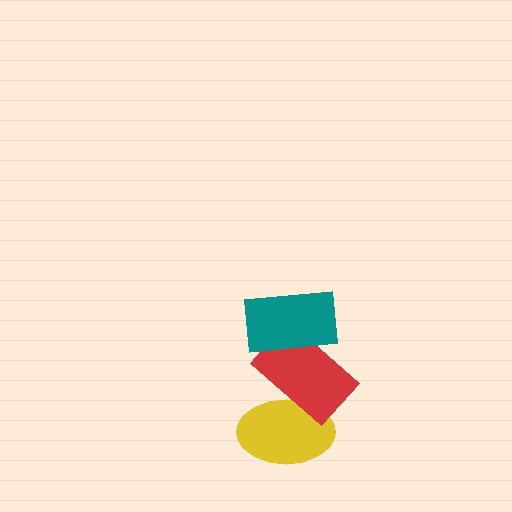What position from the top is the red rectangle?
The red rectangle is 2nd from the top.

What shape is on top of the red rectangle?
The teal rectangle is on top of the red rectangle.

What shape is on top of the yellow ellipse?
The red rectangle is on top of the yellow ellipse.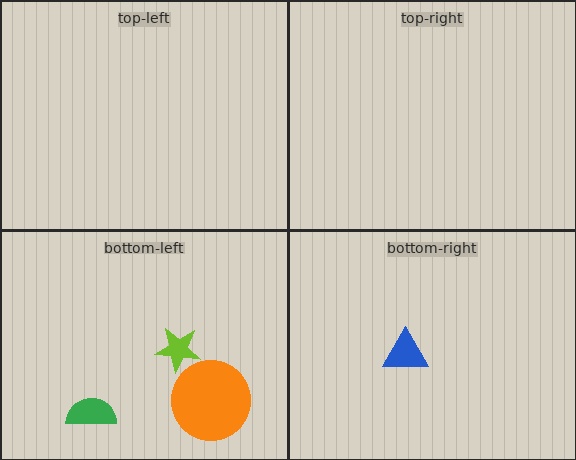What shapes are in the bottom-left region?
The orange circle, the green semicircle, the lime star.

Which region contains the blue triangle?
The bottom-right region.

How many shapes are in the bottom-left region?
3.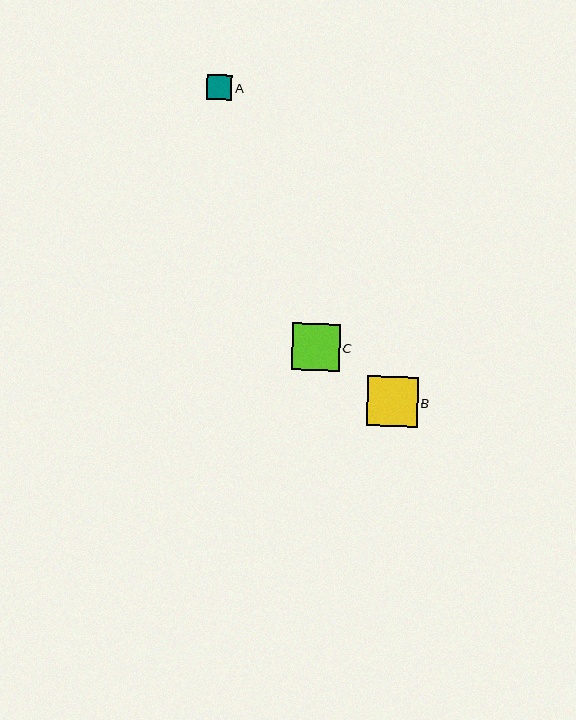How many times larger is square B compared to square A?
Square B is approximately 2.0 times the size of square A.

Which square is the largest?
Square B is the largest with a size of approximately 50 pixels.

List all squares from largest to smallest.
From largest to smallest: B, C, A.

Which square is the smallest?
Square A is the smallest with a size of approximately 26 pixels.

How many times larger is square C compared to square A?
Square C is approximately 1.8 times the size of square A.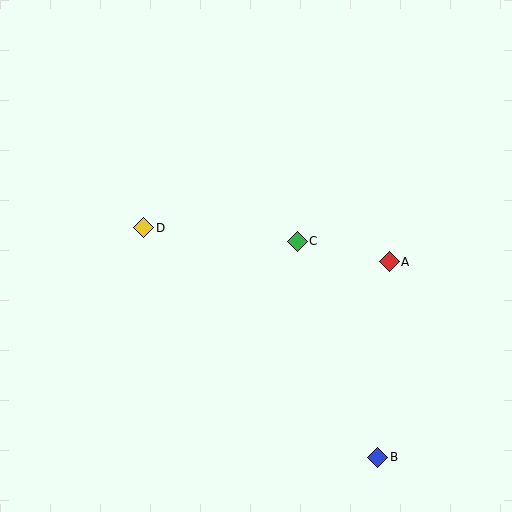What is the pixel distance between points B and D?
The distance between B and D is 327 pixels.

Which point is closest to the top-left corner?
Point D is closest to the top-left corner.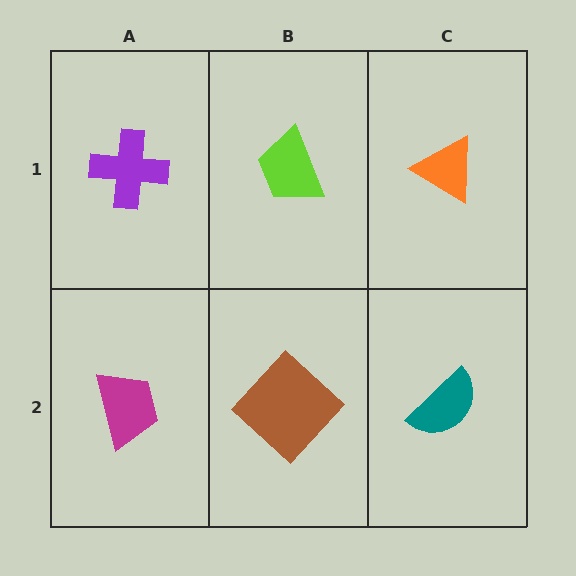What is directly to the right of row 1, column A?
A lime trapezoid.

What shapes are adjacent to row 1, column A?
A magenta trapezoid (row 2, column A), a lime trapezoid (row 1, column B).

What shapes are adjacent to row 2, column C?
An orange triangle (row 1, column C), a brown diamond (row 2, column B).